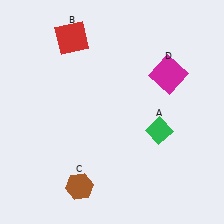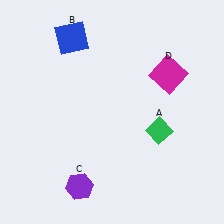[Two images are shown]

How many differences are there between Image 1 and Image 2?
There are 2 differences between the two images.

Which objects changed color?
B changed from red to blue. C changed from brown to purple.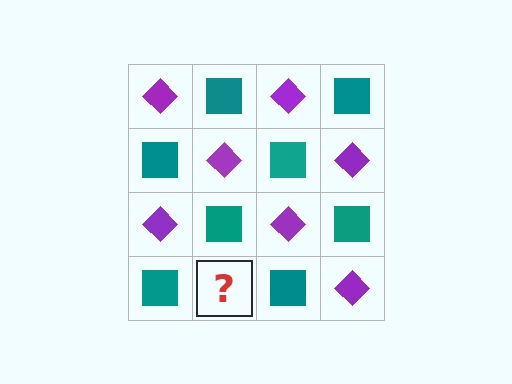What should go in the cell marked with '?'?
The missing cell should contain a purple diamond.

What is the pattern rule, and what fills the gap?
The rule is that it alternates purple diamond and teal square in a checkerboard pattern. The gap should be filled with a purple diamond.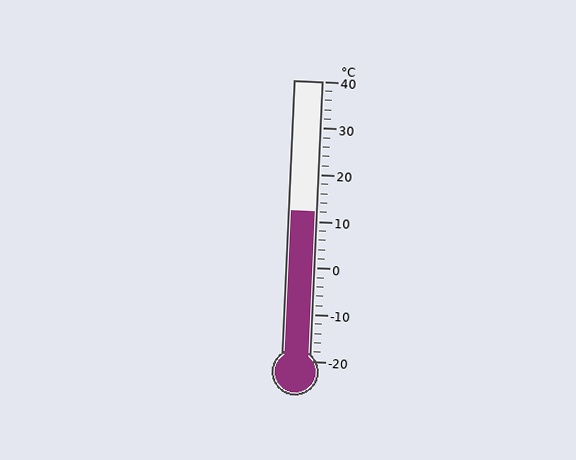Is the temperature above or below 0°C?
The temperature is above 0°C.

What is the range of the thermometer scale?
The thermometer scale ranges from -20°C to 40°C.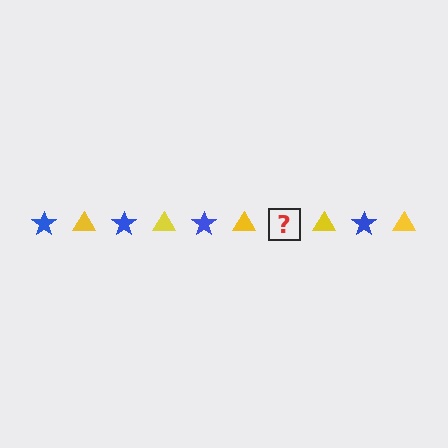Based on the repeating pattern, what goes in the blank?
The blank should be a blue star.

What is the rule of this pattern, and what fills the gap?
The rule is that the pattern alternates between blue star and yellow triangle. The gap should be filled with a blue star.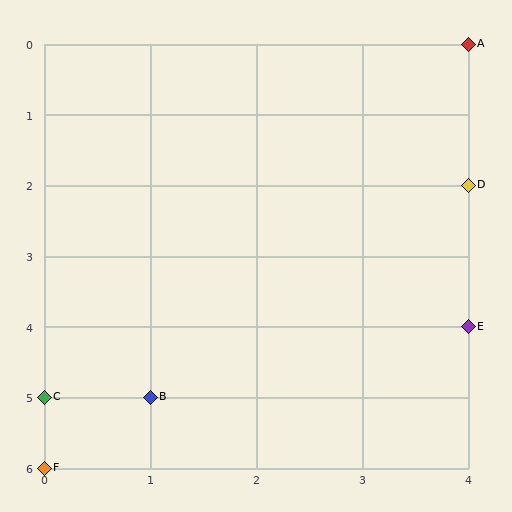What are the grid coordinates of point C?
Point C is at grid coordinates (0, 5).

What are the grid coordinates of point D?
Point D is at grid coordinates (4, 2).